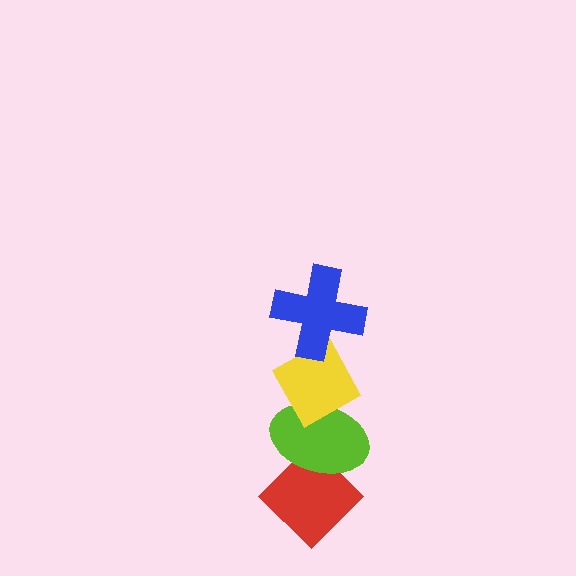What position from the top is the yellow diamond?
The yellow diamond is 2nd from the top.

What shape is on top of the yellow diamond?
The blue cross is on top of the yellow diamond.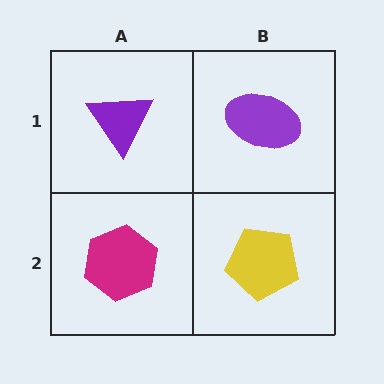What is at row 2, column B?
A yellow pentagon.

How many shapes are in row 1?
2 shapes.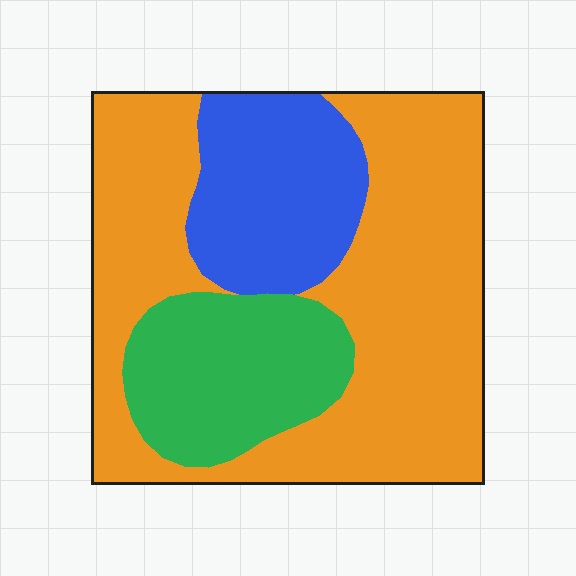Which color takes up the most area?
Orange, at roughly 60%.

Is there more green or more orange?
Orange.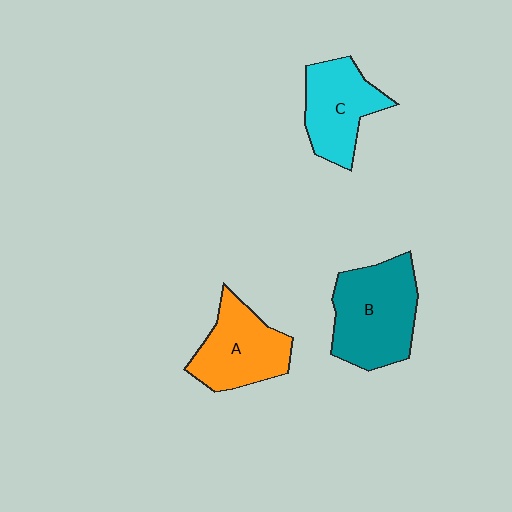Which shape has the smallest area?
Shape C (cyan).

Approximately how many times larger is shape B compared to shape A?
Approximately 1.3 times.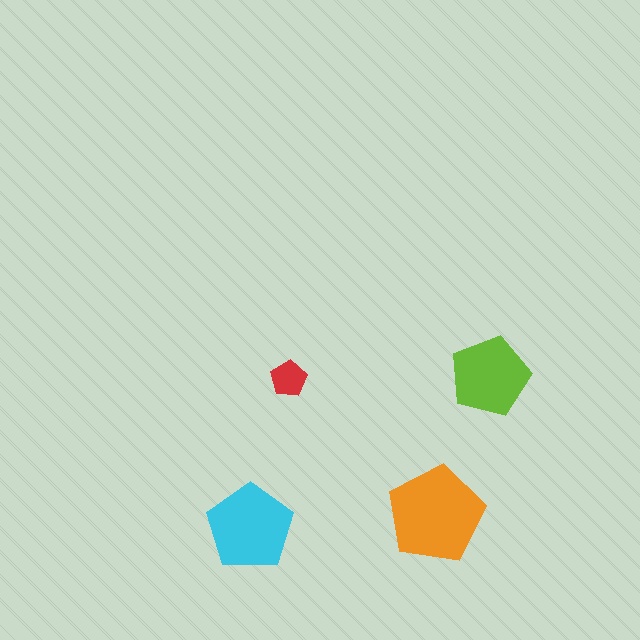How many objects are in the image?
There are 4 objects in the image.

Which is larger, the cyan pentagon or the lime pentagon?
The cyan one.